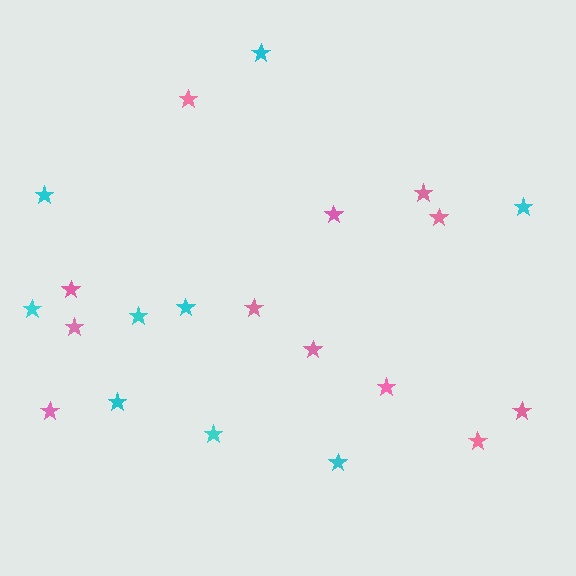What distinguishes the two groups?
There are 2 groups: one group of cyan stars (9) and one group of pink stars (12).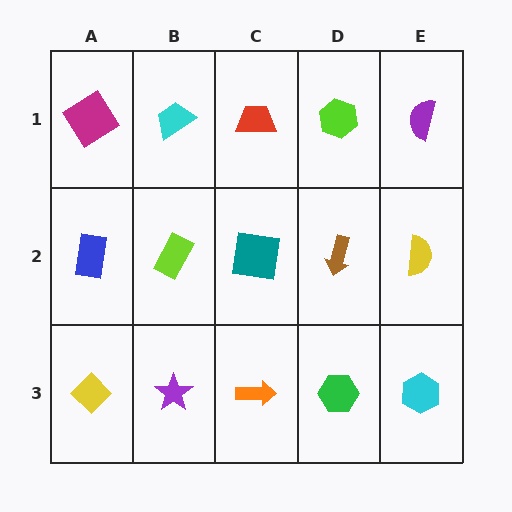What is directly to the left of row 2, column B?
A blue rectangle.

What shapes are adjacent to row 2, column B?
A cyan trapezoid (row 1, column B), a purple star (row 3, column B), a blue rectangle (row 2, column A), a teal square (row 2, column C).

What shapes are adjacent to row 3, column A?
A blue rectangle (row 2, column A), a purple star (row 3, column B).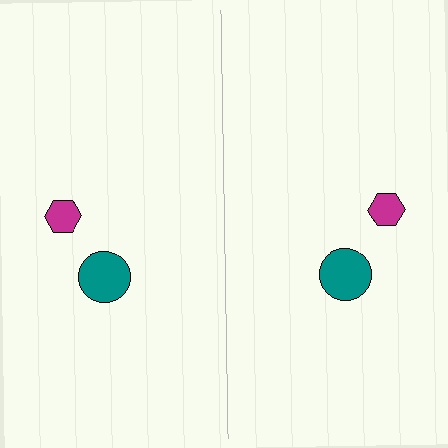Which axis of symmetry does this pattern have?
The pattern has a vertical axis of symmetry running through the center of the image.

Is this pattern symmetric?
Yes, this pattern has bilateral (reflection) symmetry.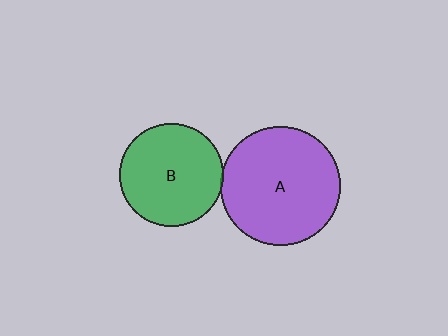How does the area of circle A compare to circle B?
Approximately 1.3 times.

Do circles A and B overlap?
Yes.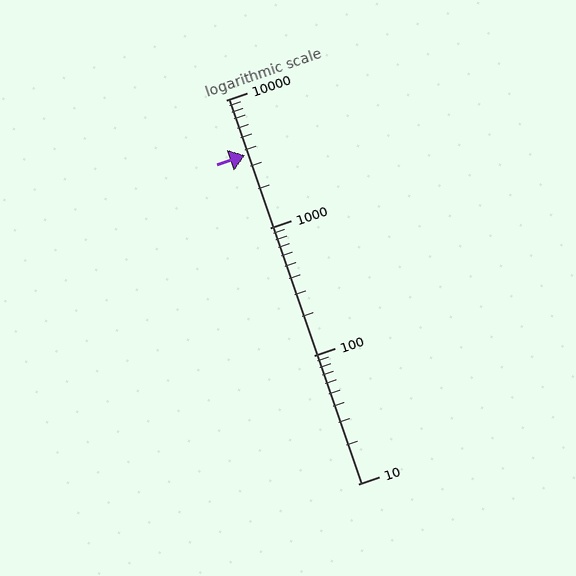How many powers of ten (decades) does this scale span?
The scale spans 3 decades, from 10 to 10000.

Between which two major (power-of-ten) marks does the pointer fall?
The pointer is between 1000 and 10000.